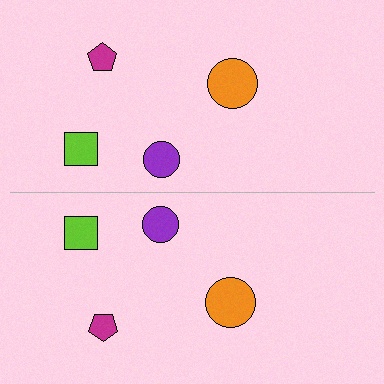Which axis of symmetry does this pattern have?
The pattern has a horizontal axis of symmetry running through the center of the image.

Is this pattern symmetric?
Yes, this pattern has bilateral (reflection) symmetry.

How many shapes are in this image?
There are 8 shapes in this image.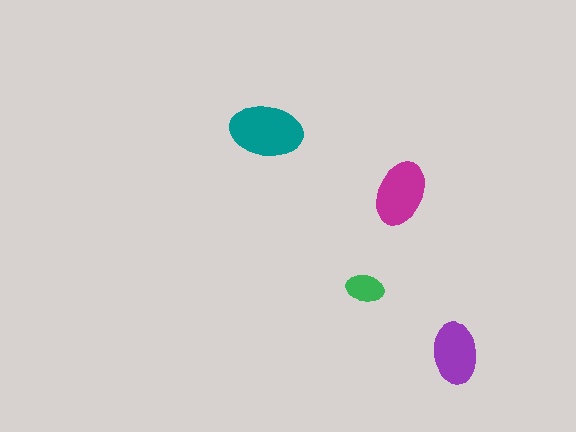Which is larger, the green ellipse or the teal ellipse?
The teal one.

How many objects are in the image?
There are 4 objects in the image.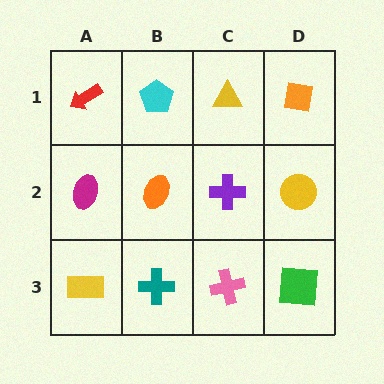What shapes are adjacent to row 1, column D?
A yellow circle (row 2, column D), a yellow triangle (row 1, column C).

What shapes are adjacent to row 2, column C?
A yellow triangle (row 1, column C), a pink cross (row 3, column C), an orange ellipse (row 2, column B), a yellow circle (row 2, column D).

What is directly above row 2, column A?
A red arrow.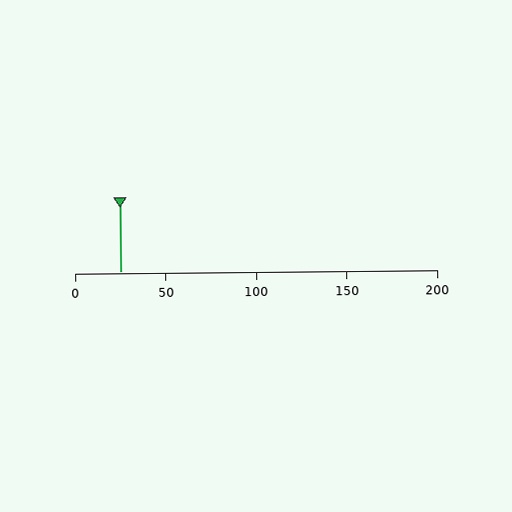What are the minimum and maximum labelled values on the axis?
The axis runs from 0 to 200.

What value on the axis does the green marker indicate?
The marker indicates approximately 25.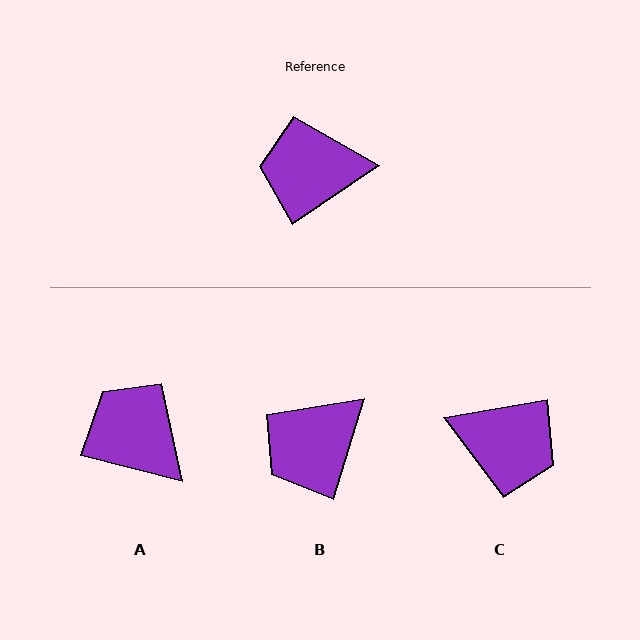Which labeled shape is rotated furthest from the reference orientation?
C, about 156 degrees away.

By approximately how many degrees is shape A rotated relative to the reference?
Approximately 49 degrees clockwise.